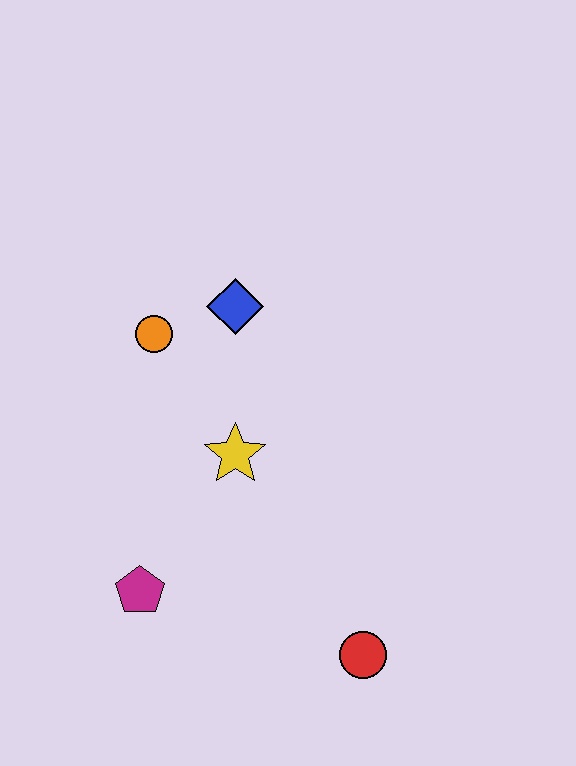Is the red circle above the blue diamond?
No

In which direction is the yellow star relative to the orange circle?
The yellow star is below the orange circle.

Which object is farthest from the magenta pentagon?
The blue diamond is farthest from the magenta pentagon.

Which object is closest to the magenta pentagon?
The yellow star is closest to the magenta pentagon.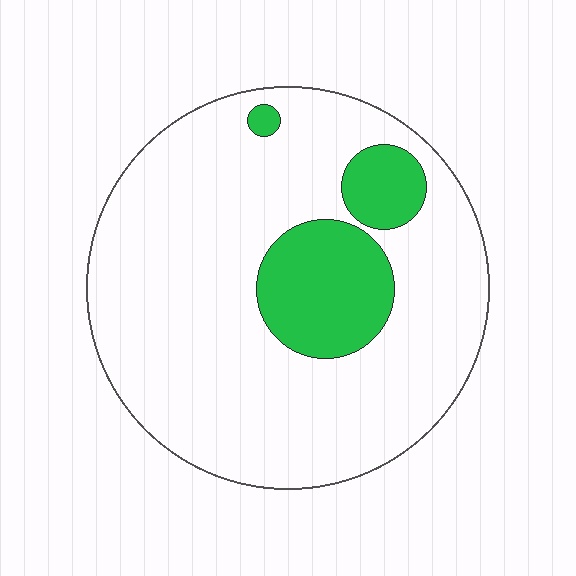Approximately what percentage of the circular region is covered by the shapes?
Approximately 15%.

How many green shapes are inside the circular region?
3.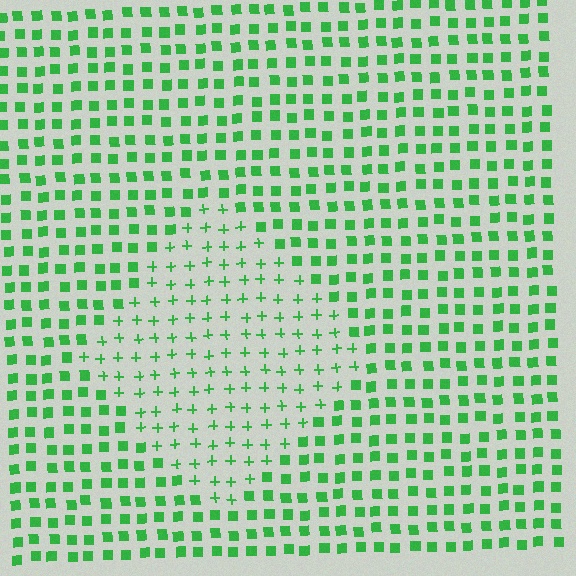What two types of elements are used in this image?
The image uses plus signs inside the diamond region and squares outside it.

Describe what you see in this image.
The image is filled with small green elements arranged in a uniform grid. A diamond-shaped region contains plus signs, while the surrounding area contains squares. The boundary is defined purely by the change in element shape.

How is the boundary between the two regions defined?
The boundary is defined by a change in element shape: plus signs inside vs. squares outside. All elements share the same color and spacing.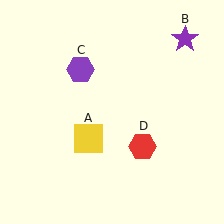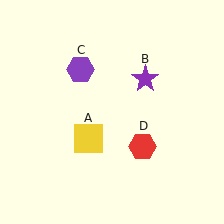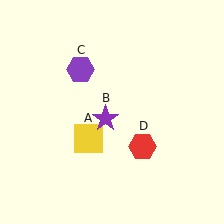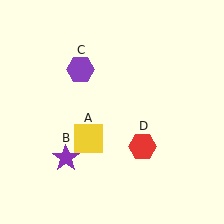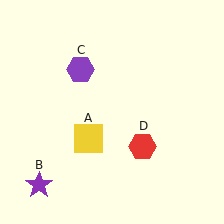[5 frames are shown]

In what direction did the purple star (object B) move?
The purple star (object B) moved down and to the left.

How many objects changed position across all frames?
1 object changed position: purple star (object B).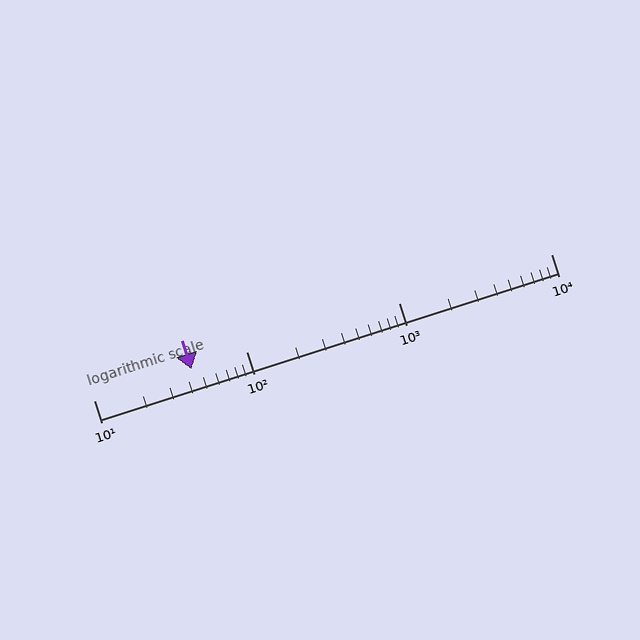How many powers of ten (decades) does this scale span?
The scale spans 3 decades, from 10 to 10000.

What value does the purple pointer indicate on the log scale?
The pointer indicates approximately 44.